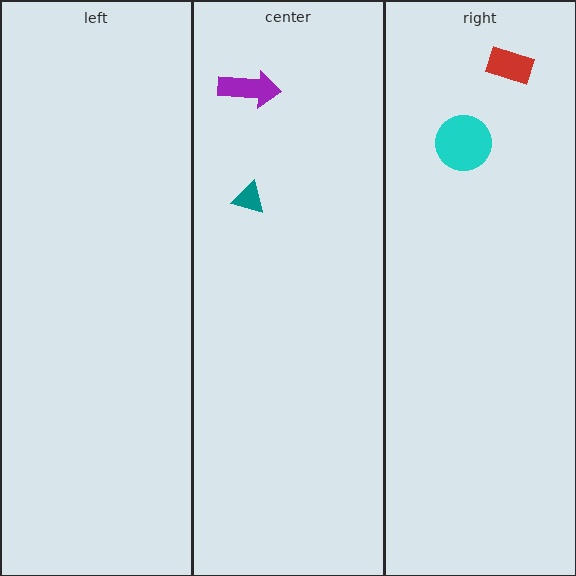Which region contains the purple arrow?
The center region.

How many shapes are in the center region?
2.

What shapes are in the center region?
The purple arrow, the teal triangle.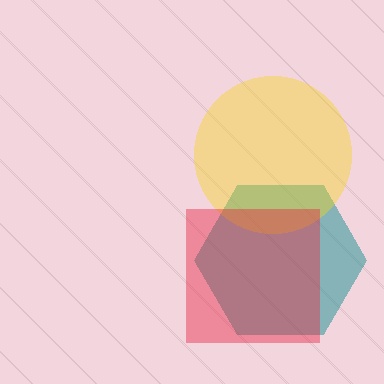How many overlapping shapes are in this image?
There are 3 overlapping shapes in the image.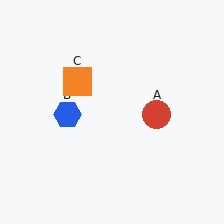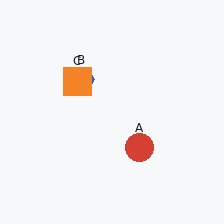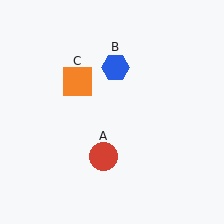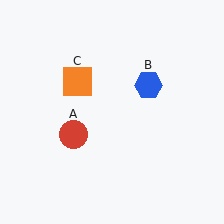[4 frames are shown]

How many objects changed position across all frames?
2 objects changed position: red circle (object A), blue hexagon (object B).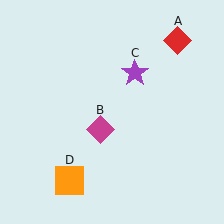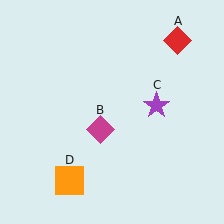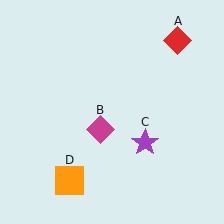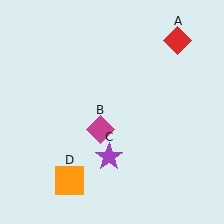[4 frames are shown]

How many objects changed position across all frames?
1 object changed position: purple star (object C).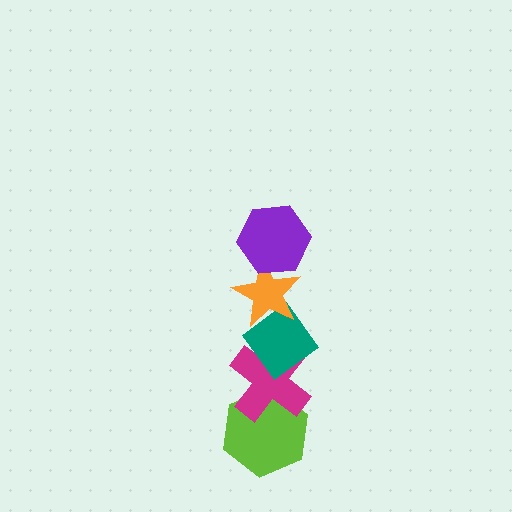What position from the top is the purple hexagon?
The purple hexagon is 1st from the top.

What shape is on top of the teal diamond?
The orange star is on top of the teal diamond.